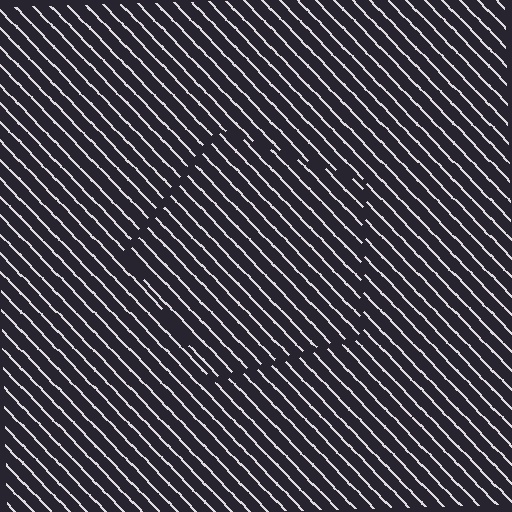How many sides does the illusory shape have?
5 sides — the line-ends trace a pentagon.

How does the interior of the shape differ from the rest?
The interior of the shape contains the same grating, shifted by half a period — the contour is defined by the phase discontinuity where line-ends from the inner and outer gratings abut.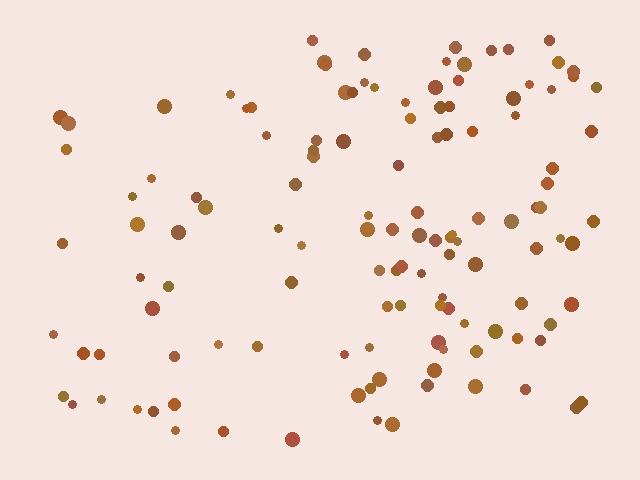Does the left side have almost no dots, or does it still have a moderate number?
Still a moderate number, just noticeably fewer than the right.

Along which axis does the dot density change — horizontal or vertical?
Horizontal.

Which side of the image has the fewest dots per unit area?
The left.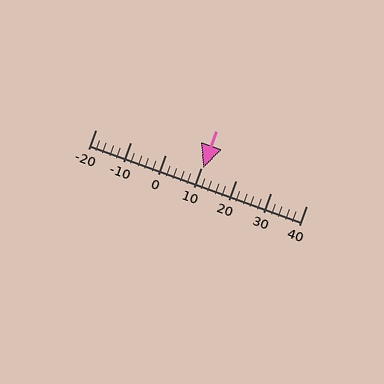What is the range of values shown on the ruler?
The ruler shows values from -20 to 40.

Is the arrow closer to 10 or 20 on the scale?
The arrow is closer to 10.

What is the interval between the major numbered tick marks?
The major tick marks are spaced 10 units apart.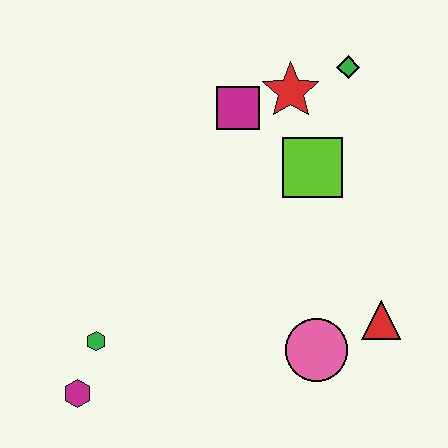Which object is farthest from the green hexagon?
The green diamond is farthest from the green hexagon.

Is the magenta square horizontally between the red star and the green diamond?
No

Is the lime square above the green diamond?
No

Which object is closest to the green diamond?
The red star is closest to the green diamond.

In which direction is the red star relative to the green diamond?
The red star is to the left of the green diamond.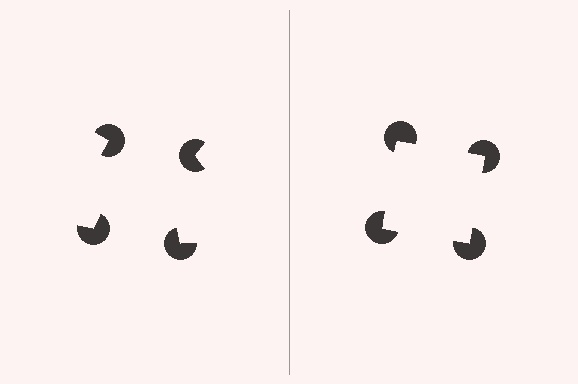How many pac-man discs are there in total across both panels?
8 — 4 on each side.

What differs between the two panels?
The pac-man discs are positioned identically on both sides; only the wedge orientations differ. On the right they align to a square; on the left they are misaligned.